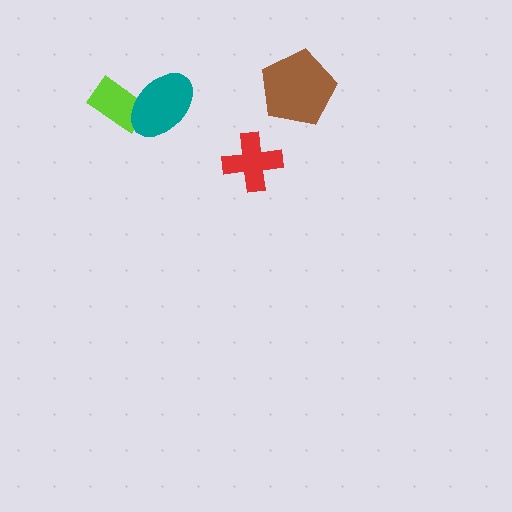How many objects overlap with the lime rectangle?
1 object overlaps with the lime rectangle.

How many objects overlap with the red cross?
0 objects overlap with the red cross.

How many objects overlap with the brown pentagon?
0 objects overlap with the brown pentagon.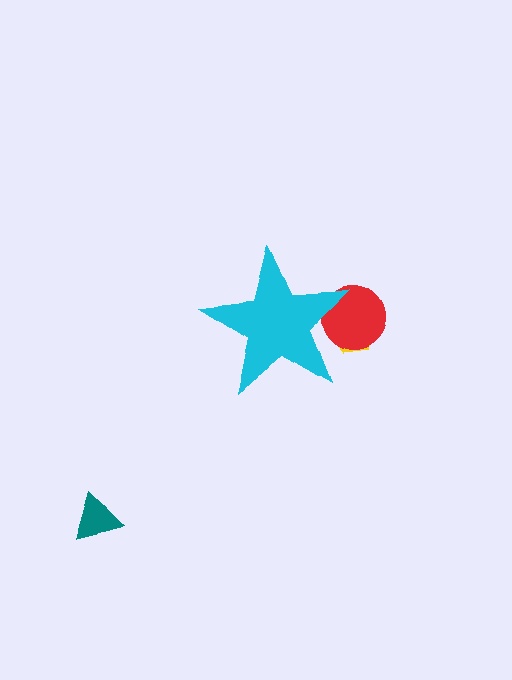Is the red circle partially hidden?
Yes, the red circle is partially hidden behind the cyan star.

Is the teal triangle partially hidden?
No, the teal triangle is fully visible.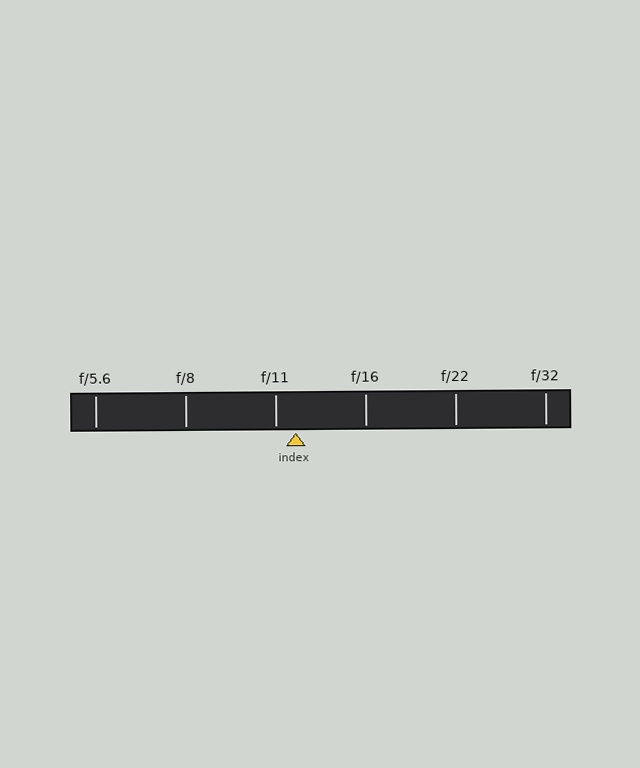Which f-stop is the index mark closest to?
The index mark is closest to f/11.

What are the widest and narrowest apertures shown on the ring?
The widest aperture shown is f/5.6 and the narrowest is f/32.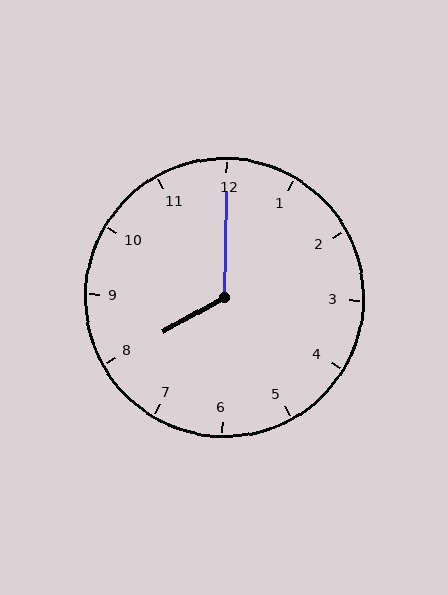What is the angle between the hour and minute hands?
Approximately 120 degrees.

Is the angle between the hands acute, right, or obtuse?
It is obtuse.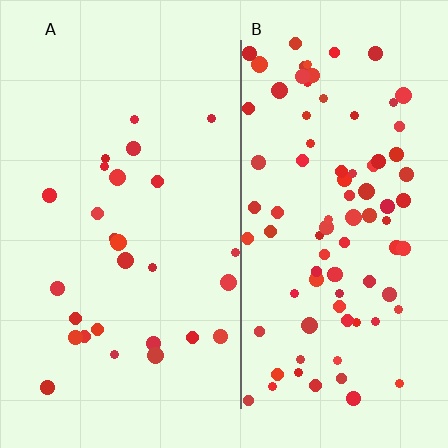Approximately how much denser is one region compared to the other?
Approximately 3.3× — region B over region A.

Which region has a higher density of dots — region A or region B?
B (the right).